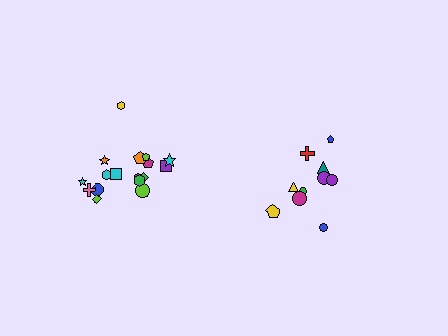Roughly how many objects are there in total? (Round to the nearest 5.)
Roughly 30 objects in total.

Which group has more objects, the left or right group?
The left group.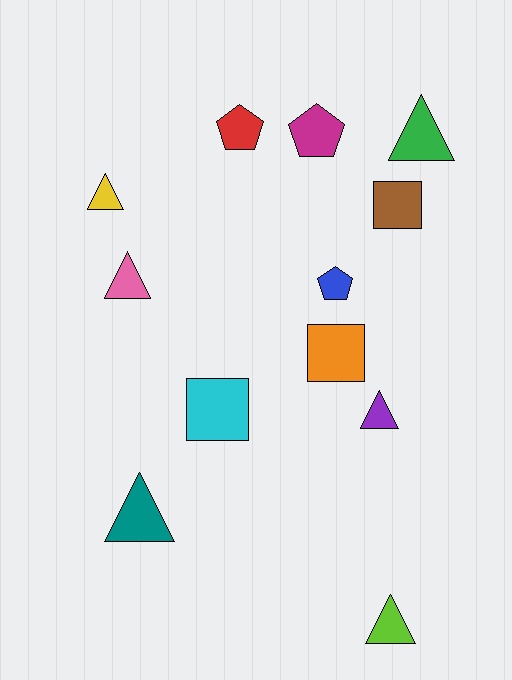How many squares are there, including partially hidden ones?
There are 3 squares.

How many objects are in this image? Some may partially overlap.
There are 12 objects.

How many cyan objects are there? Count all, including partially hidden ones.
There is 1 cyan object.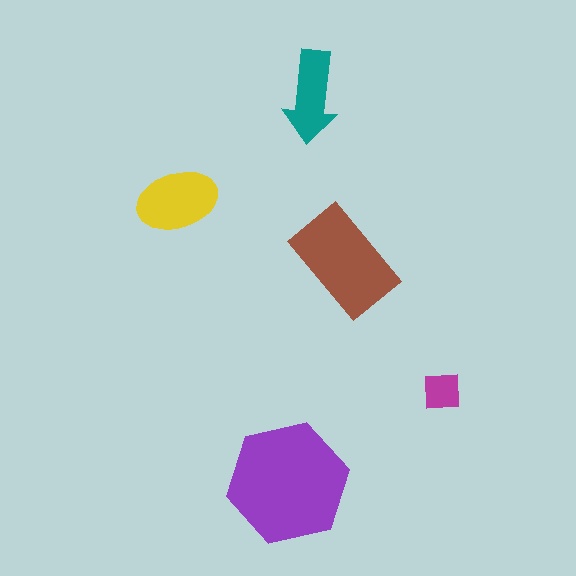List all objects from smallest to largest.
The magenta square, the teal arrow, the yellow ellipse, the brown rectangle, the purple hexagon.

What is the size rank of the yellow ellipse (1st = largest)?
3rd.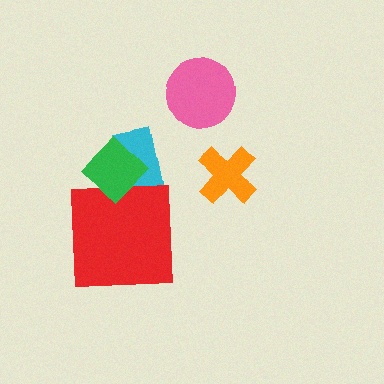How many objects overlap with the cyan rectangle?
1 object overlaps with the cyan rectangle.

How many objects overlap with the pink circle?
0 objects overlap with the pink circle.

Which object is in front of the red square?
The green diamond is in front of the red square.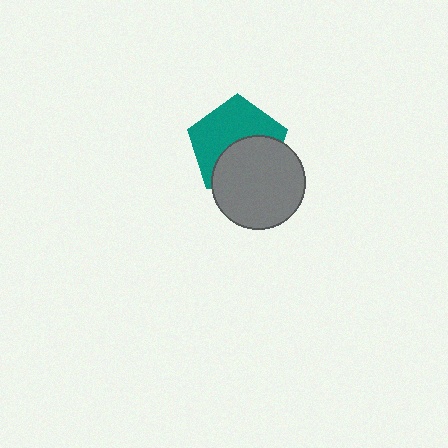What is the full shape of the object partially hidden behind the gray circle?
The partially hidden object is a teal pentagon.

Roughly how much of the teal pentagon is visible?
About half of it is visible (roughly 55%).